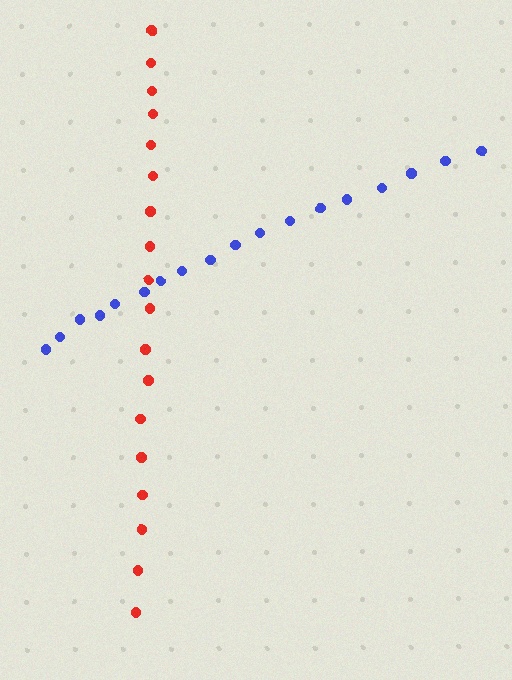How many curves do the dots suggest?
There are 2 distinct paths.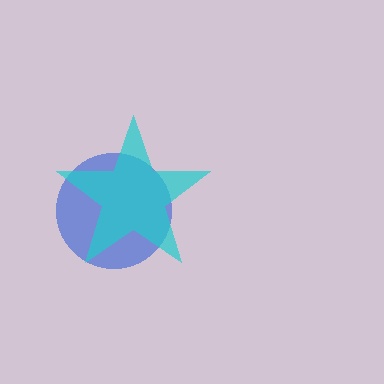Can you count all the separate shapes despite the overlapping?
Yes, there are 2 separate shapes.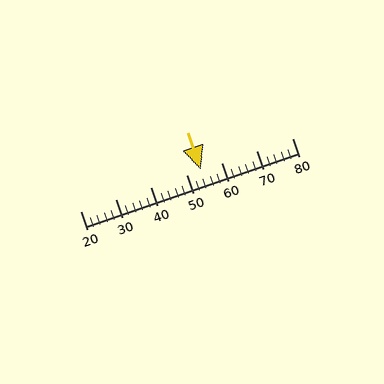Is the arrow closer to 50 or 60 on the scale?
The arrow is closer to 50.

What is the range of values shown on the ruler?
The ruler shows values from 20 to 80.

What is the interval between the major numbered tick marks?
The major tick marks are spaced 10 units apart.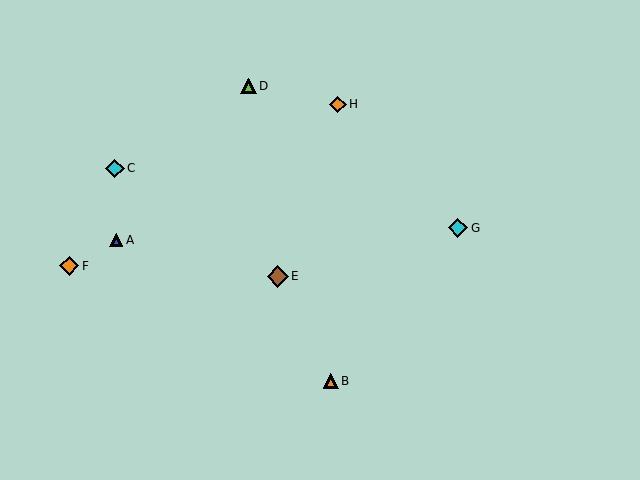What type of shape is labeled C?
Shape C is a cyan diamond.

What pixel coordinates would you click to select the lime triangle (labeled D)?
Click at (248, 86) to select the lime triangle D.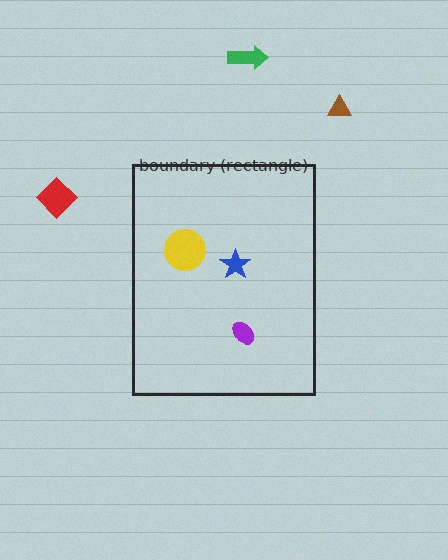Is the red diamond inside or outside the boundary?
Outside.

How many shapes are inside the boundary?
3 inside, 3 outside.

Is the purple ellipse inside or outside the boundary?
Inside.